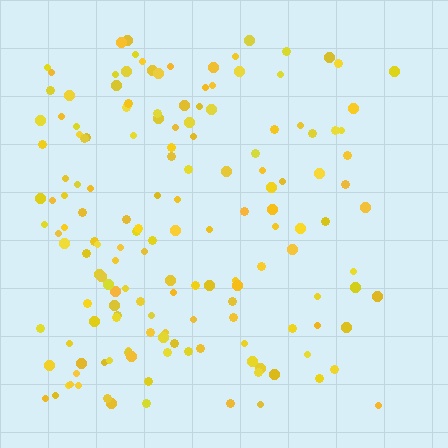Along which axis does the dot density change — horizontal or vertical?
Horizontal.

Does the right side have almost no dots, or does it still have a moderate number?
Still a moderate number, just noticeably fewer than the left.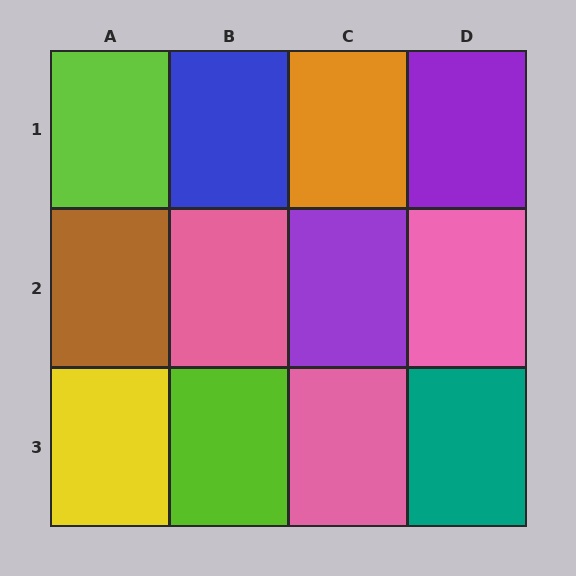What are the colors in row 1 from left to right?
Lime, blue, orange, purple.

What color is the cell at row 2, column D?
Pink.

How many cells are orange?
1 cell is orange.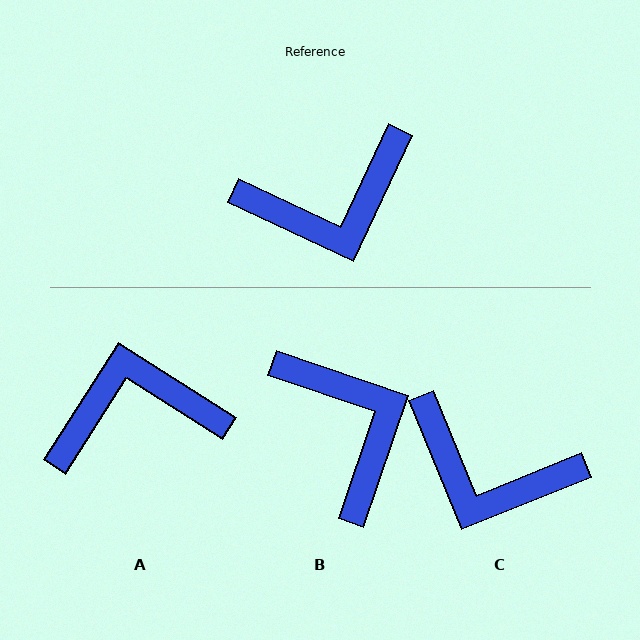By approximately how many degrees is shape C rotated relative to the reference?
Approximately 43 degrees clockwise.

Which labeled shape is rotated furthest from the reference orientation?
A, about 172 degrees away.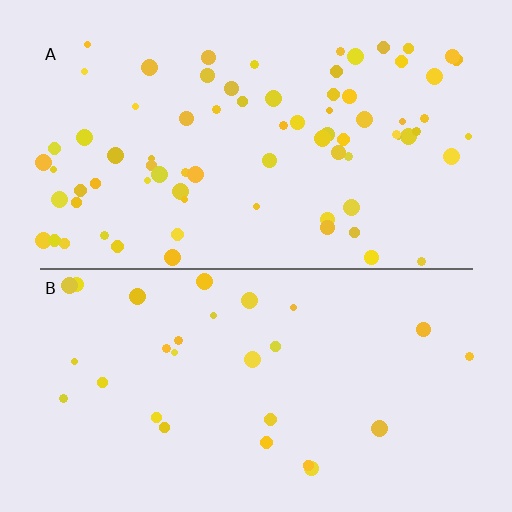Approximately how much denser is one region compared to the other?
Approximately 2.7× — region A over region B.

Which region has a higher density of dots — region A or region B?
A (the top).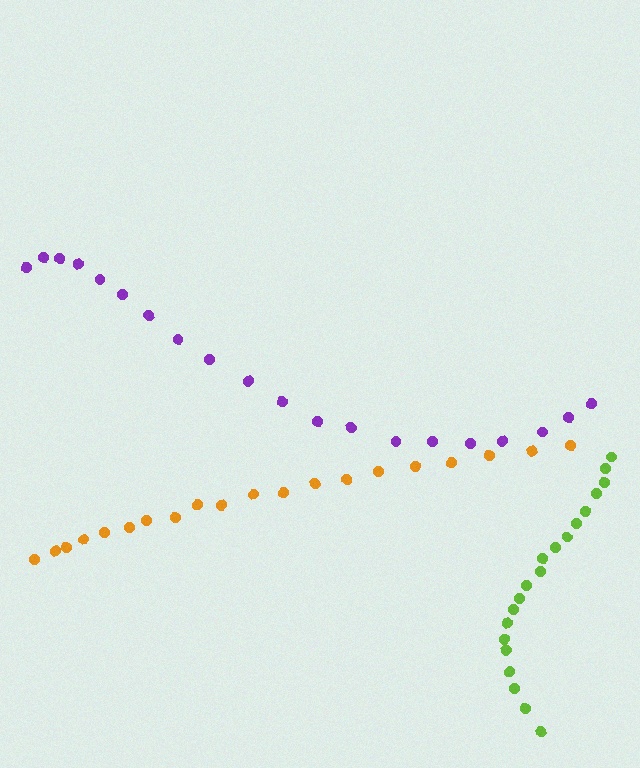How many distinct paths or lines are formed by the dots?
There are 3 distinct paths.